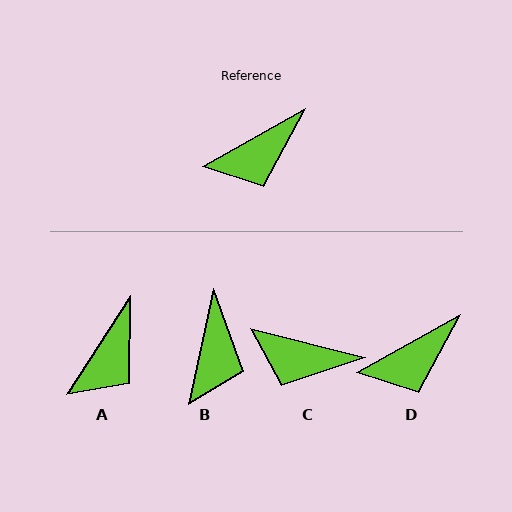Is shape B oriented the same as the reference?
No, it is off by about 49 degrees.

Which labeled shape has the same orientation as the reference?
D.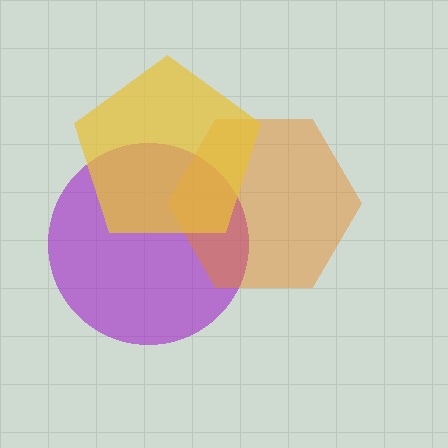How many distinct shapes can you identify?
There are 3 distinct shapes: a purple circle, an orange hexagon, a yellow pentagon.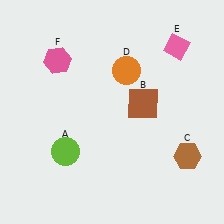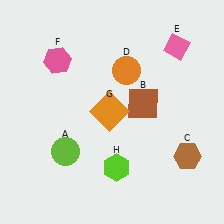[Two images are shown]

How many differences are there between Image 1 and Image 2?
There are 2 differences between the two images.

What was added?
An orange square (G), a lime hexagon (H) were added in Image 2.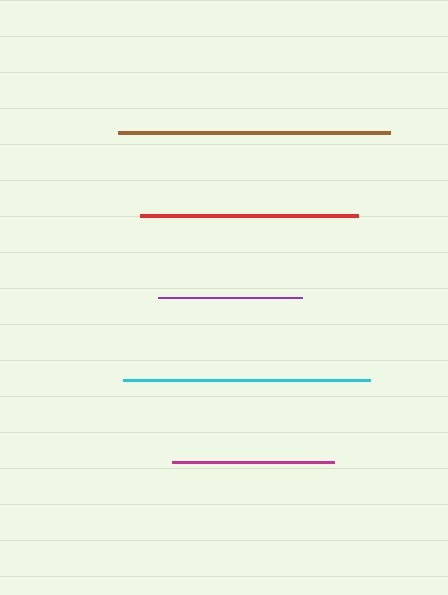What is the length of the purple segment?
The purple segment is approximately 144 pixels long.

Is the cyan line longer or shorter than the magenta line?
The cyan line is longer than the magenta line.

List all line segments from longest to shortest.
From longest to shortest: brown, cyan, red, magenta, purple.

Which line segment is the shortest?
The purple line is the shortest at approximately 144 pixels.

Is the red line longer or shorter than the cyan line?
The cyan line is longer than the red line.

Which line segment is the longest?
The brown line is the longest at approximately 272 pixels.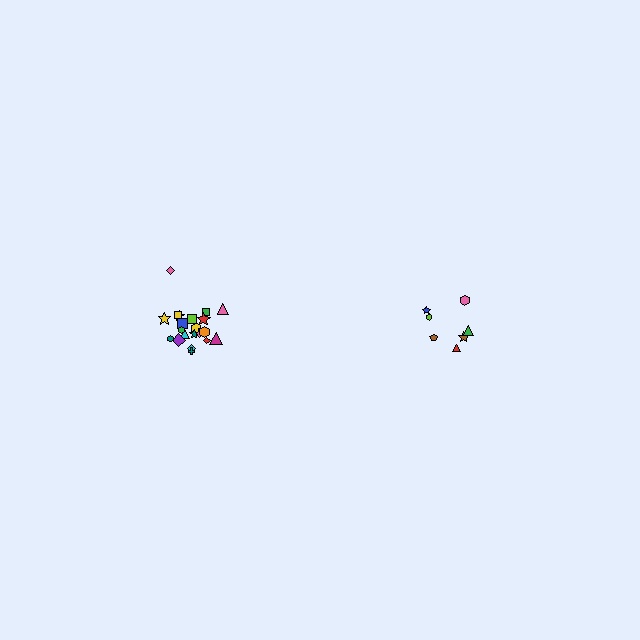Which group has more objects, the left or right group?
The left group.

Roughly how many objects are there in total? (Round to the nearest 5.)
Roughly 30 objects in total.